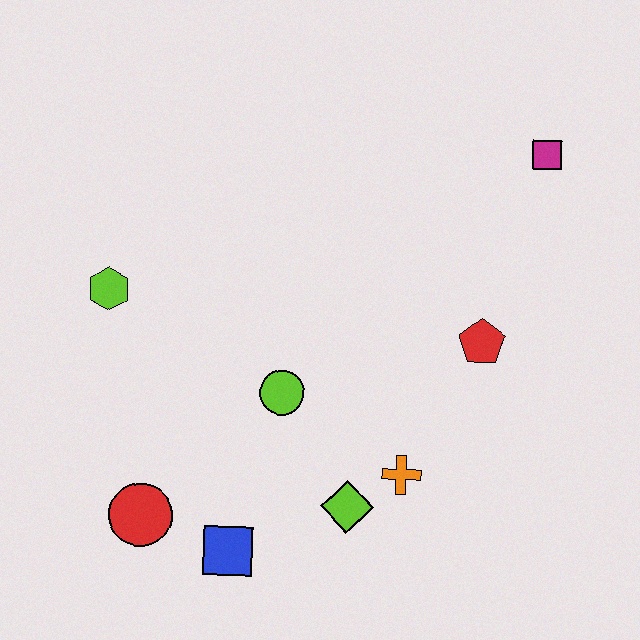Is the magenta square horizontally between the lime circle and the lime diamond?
No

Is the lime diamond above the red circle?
Yes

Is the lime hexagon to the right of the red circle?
No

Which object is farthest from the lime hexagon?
The magenta square is farthest from the lime hexagon.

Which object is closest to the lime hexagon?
The lime circle is closest to the lime hexagon.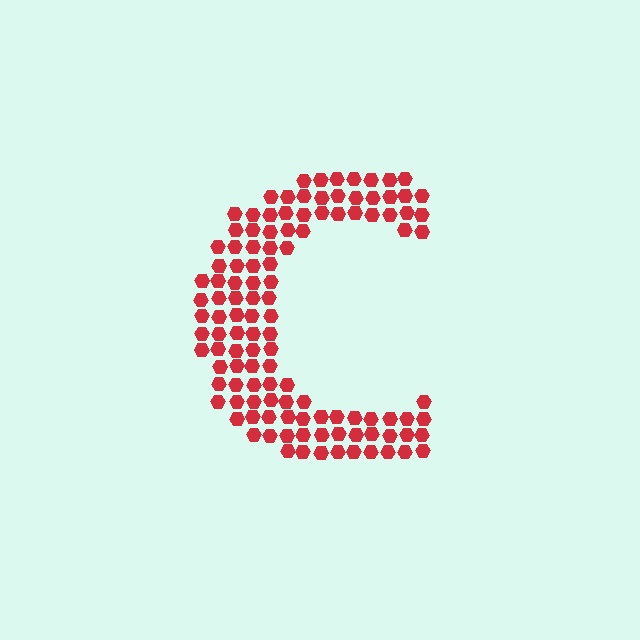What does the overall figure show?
The overall figure shows the letter C.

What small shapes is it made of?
It is made of small hexagons.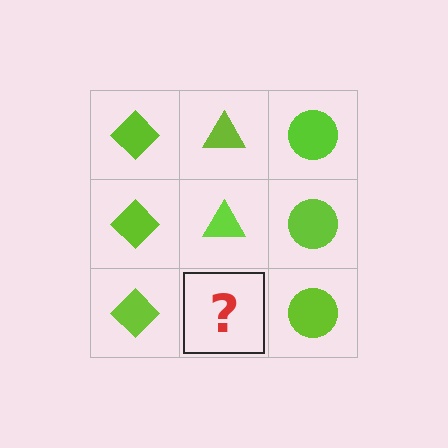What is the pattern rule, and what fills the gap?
The rule is that each column has a consistent shape. The gap should be filled with a lime triangle.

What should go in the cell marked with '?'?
The missing cell should contain a lime triangle.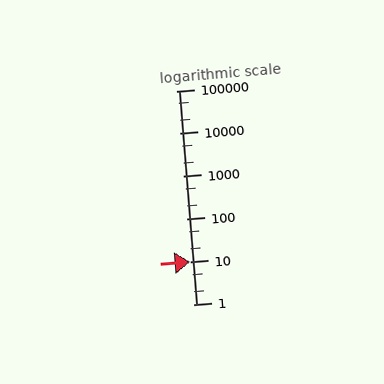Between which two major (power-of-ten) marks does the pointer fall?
The pointer is between 10 and 100.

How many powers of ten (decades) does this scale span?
The scale spans 5 decades, from 1 to 100000.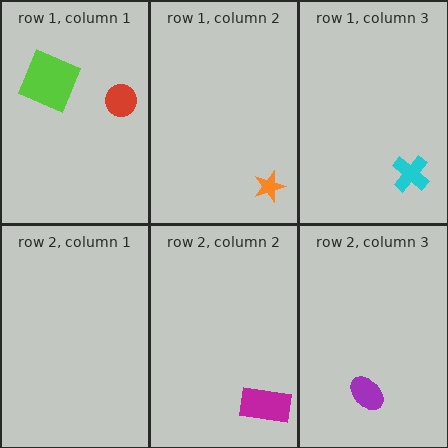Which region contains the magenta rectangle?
The row 2, column 2 region.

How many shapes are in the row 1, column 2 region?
1.